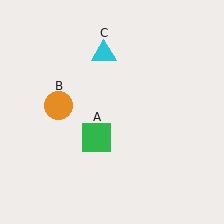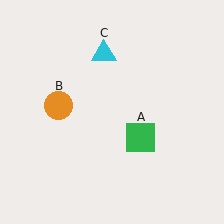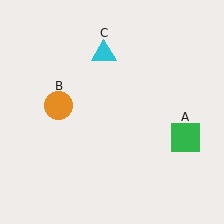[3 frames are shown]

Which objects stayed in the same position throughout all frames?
Orange circle (object B) and cyan triangle (object C) remained stationary.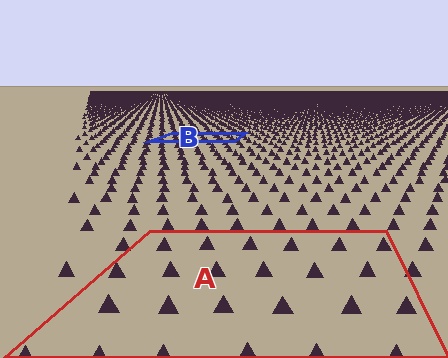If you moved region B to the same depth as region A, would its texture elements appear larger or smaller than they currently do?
They would appear larger. At a closer depth, the same texture elements are projected at a bigger on-screen size.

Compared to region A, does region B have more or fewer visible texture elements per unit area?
Region B has more texture elements per unit area — they are packed more densely because it is farther away.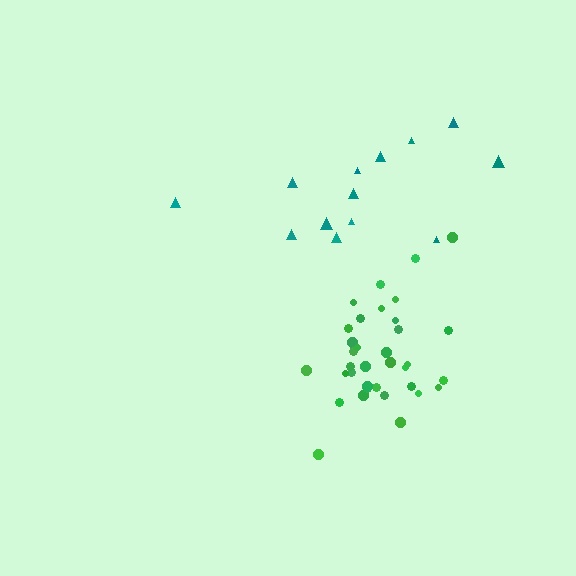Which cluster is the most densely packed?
Green.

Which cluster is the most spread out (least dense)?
Teal.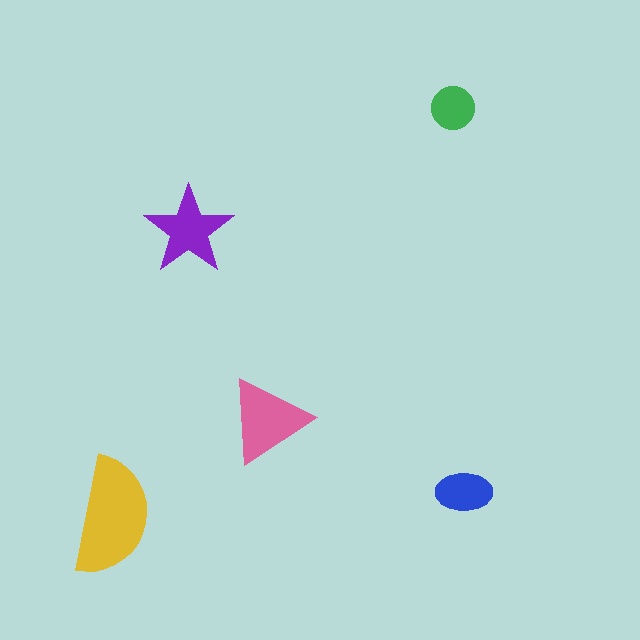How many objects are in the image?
There are 5 objects in the image.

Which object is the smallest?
The green circle.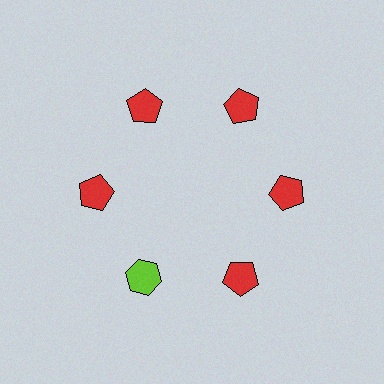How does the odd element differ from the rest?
It differs in both color (lime instead of red) and shape (hexagon instead of pentagon).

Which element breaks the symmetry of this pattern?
The lime hexagon at roughly the 7 o'clock position breaks the symmetry. All other shapes are red pentagons.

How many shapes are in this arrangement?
There are 6 shapes arranged in a ring pattern.